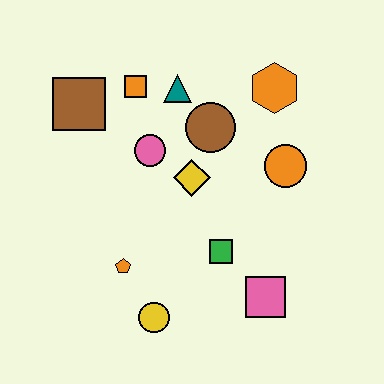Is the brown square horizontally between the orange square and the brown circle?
No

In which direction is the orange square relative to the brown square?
The orange square is to the right of the brown square.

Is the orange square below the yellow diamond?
No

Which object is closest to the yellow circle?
The orange pentagon is closest to the yellow circle.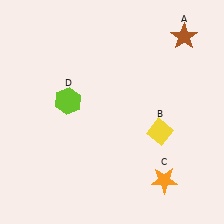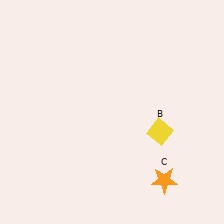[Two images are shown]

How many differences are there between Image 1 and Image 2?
There are 2 differences between the two images.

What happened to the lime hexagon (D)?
The lime hexagon (D) was removed in Image 2. It was in the top-left area of Image 1.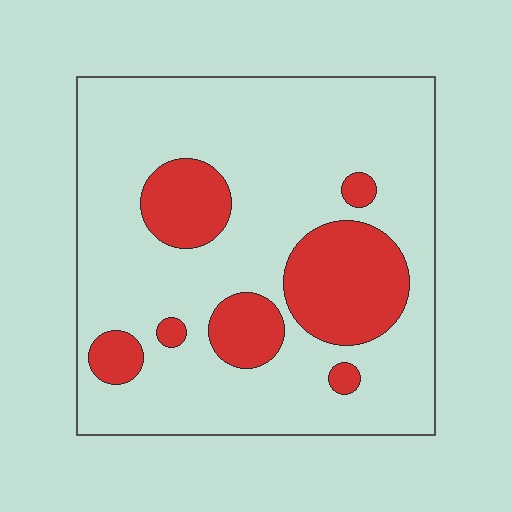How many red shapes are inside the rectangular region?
7.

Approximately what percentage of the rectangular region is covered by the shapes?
Approximately 20%.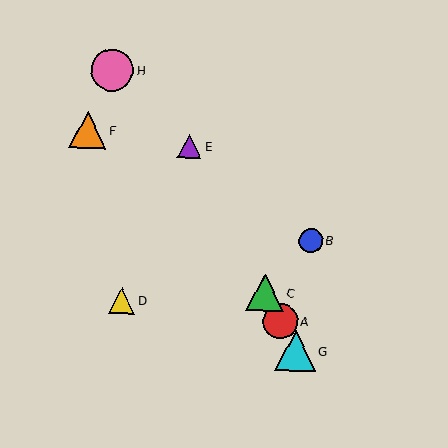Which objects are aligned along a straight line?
Objects A, C, E, G are aligned along a straight line.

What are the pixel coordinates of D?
Object D is at (122, 301).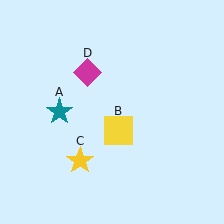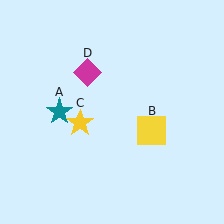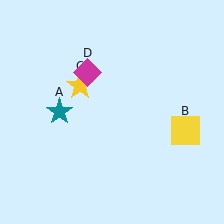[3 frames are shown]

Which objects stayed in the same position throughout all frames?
Teal star (object A) and magenta diamond (object D) remained stationary.